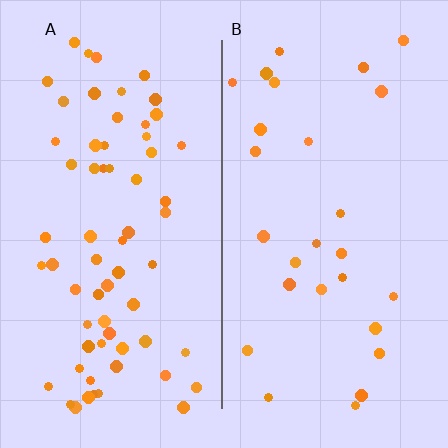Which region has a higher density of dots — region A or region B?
A (the left).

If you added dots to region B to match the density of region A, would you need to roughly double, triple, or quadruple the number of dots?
Approximately double.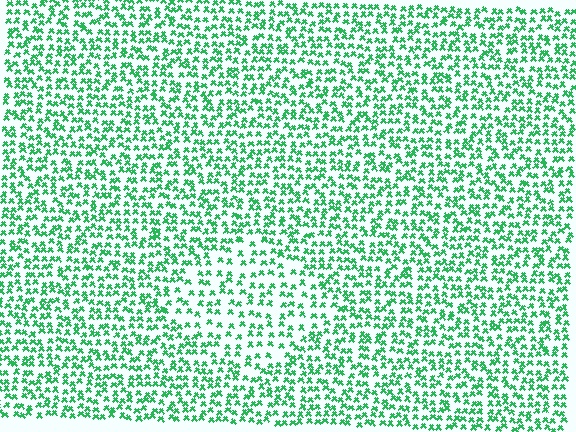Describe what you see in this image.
The image contains small green elements arranged at two different densities. A diamond-shaped region is visible where the elements are less densely packed than the surrounding area.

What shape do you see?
I see a diamond.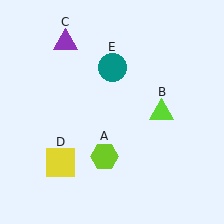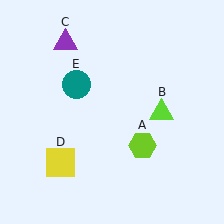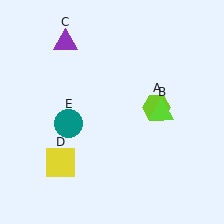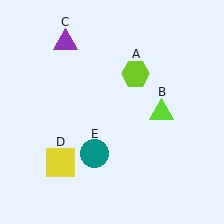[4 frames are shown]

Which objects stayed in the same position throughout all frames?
Lime triangle (object B) and purple triangle (object C) and yellow square (object D) remained stationary.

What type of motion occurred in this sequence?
The lime hexagon (object A), teal circle (object E) rotated counterclockwise around the center of the scene.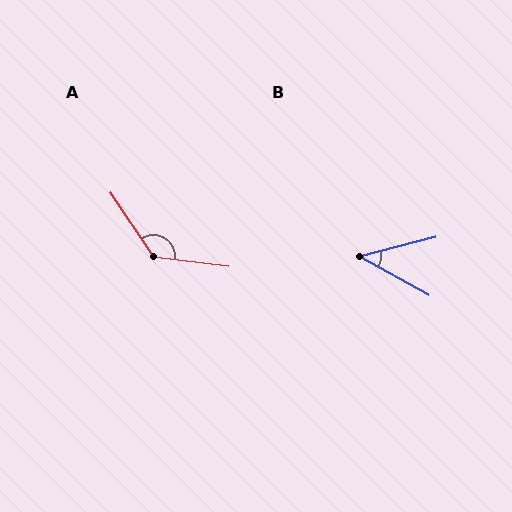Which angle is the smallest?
B, at approximately 44 degrees.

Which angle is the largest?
A, at approximately 132 degrees.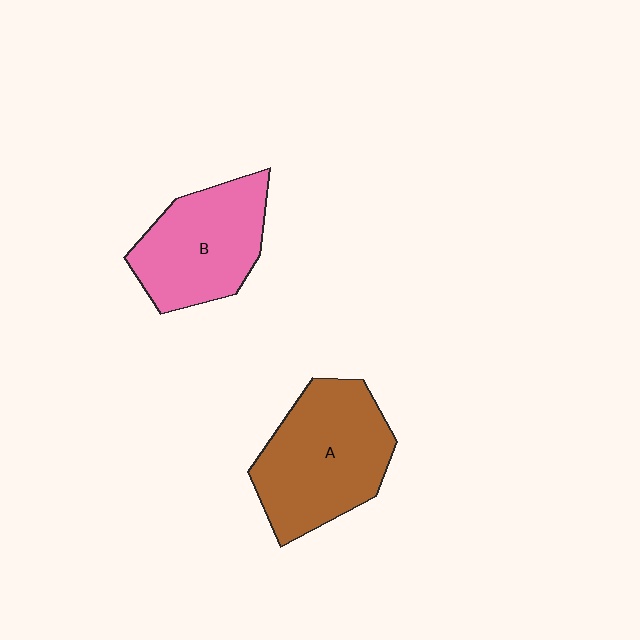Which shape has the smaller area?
Shape B (pink).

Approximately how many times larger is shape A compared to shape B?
Approximately 1.2 times.